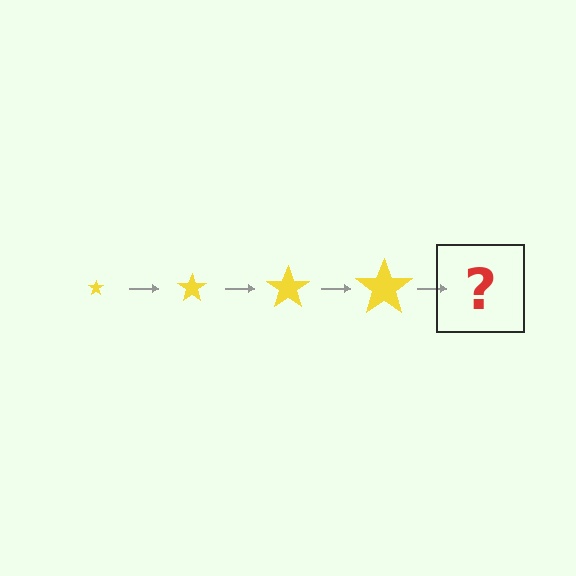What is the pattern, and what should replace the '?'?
The pattern is that the star gets progressively larger each step. The '?' should be a yellow star, larger than the previous one.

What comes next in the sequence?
The next element should be a yellow star, larger than the previous one.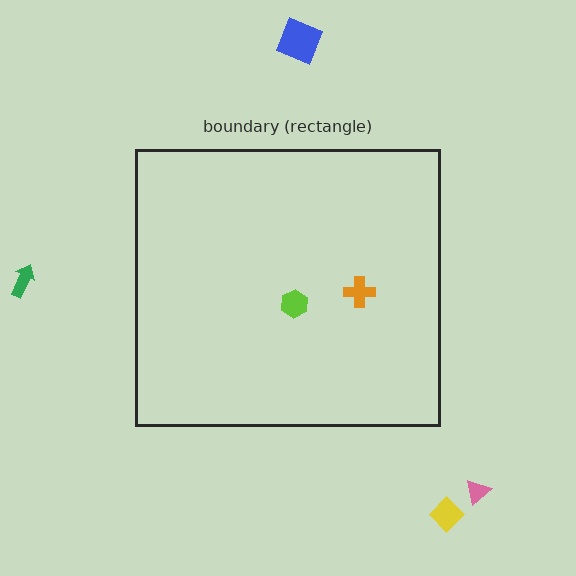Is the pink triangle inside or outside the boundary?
Outside.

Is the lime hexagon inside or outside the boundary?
Inside.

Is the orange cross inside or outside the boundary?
Inside.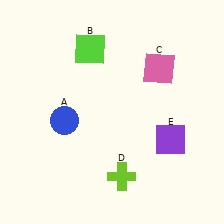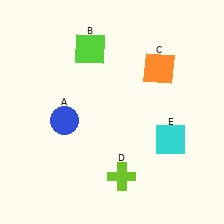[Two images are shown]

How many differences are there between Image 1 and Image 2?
There are 2 differences between the two images.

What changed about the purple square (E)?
In Image 1, E is purple. In Image 2, it changed to cyan.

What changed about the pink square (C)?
In Image 1, C is pink. In Image 2, it changed to orange.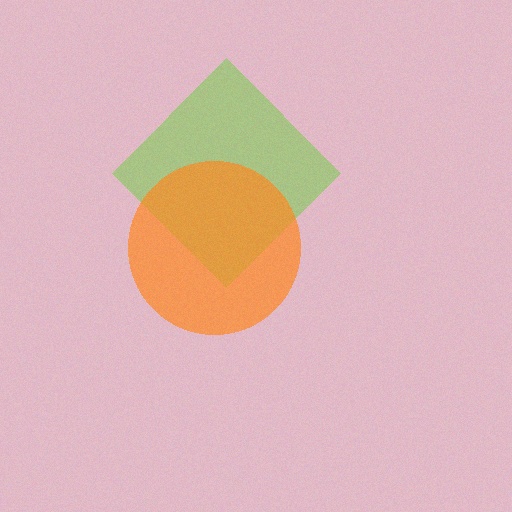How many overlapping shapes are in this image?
There are 2 overlapping shapes in the image.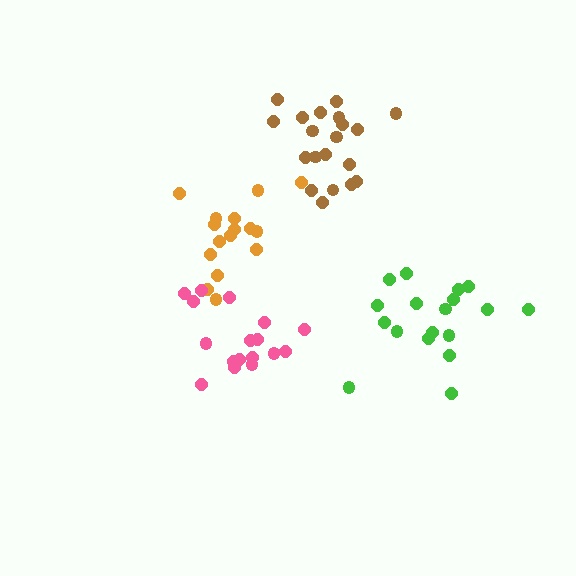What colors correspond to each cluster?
The clusters are colored: brown, orange, pink, green.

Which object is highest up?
The brown cluster is topmost.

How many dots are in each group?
Group 1: 20 dots, Group 2: 16 dots, Group 3: 17 dots, Group 4: 18 dots (71 total).